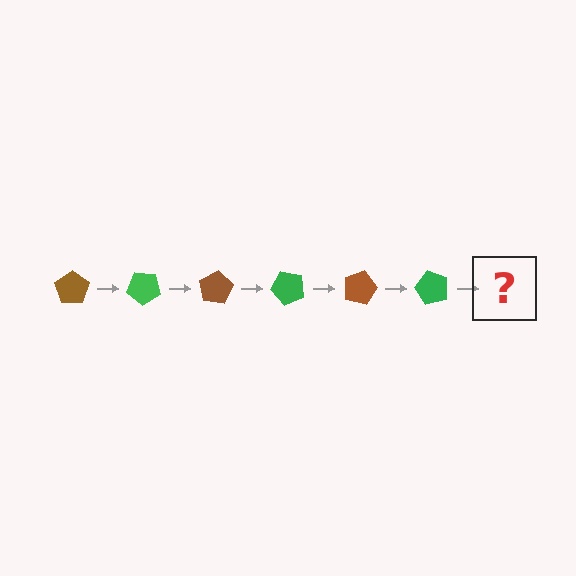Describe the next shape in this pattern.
It should be a brown pentagon, rotated 240 degrees from the start.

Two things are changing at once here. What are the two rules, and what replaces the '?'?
The two rules are that it rotates 40 degrees each step and the color cycles through brown and green. The '?' should be a brown pentagon, rotated 240 degrees from the start.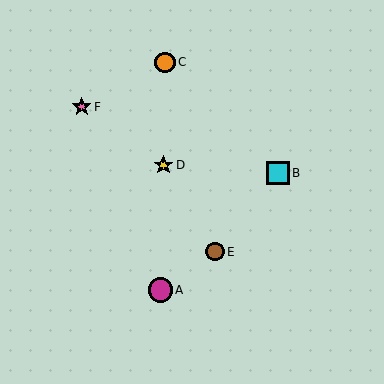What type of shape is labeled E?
Shape E is a brown circle.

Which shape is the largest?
The magenta circle (labeled A) is the largest.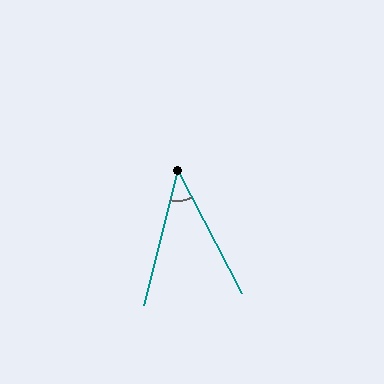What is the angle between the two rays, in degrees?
Approximately 42 degrees.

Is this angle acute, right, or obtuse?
It is acute.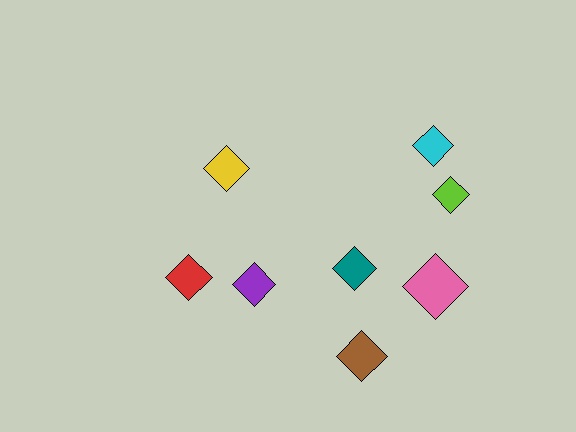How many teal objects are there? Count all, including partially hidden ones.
There is 1 teal object.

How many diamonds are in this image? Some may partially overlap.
There are 8 diamonds.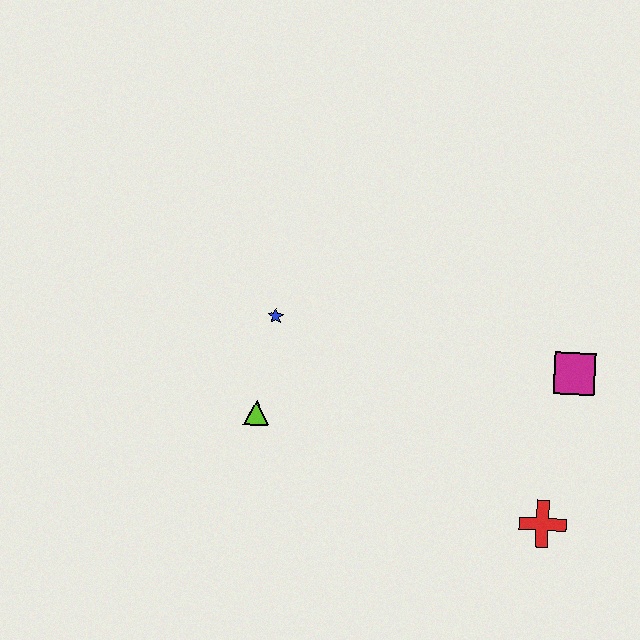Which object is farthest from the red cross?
The blue star is farthest from the red cross.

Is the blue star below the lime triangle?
No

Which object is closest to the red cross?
The magenta square is closest to the red cross.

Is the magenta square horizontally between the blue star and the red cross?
No